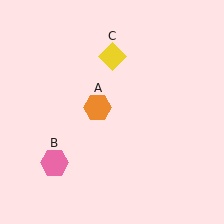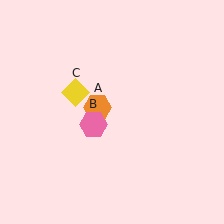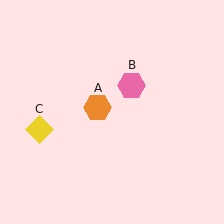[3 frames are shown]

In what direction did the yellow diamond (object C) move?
The yellow diamond (object C) moved down and to the left.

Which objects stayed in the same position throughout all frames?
Orange hexagon (object A) remained stationary.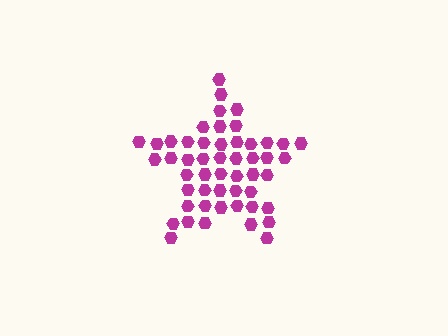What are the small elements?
The small elements are hexagons.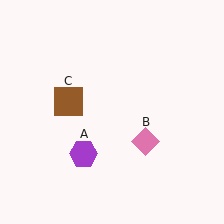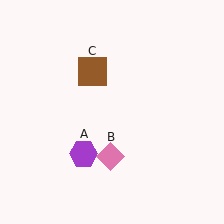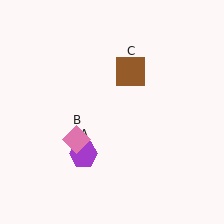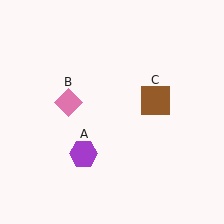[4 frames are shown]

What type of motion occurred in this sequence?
The pink diamond (object B), brown square (object C) rotated clockwise around the center of the scene.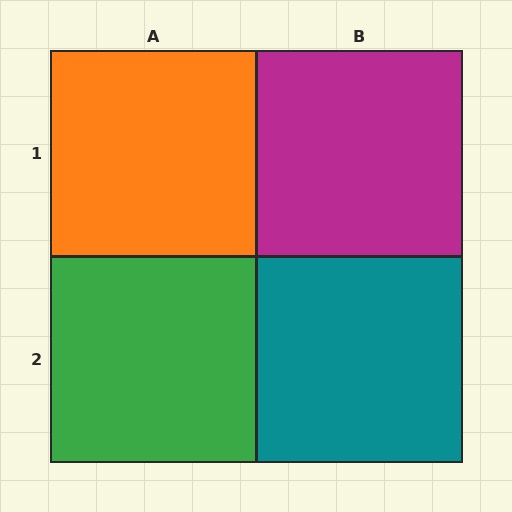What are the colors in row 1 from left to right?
Orange, magenta.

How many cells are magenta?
1 cell is magenta.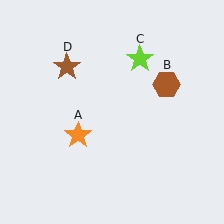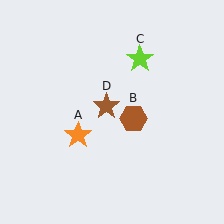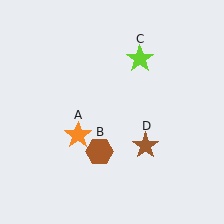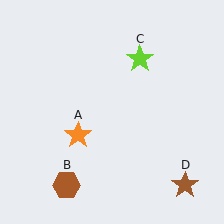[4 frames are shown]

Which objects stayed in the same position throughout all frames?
Orange star (object A) and lime star (object C) remained stationary.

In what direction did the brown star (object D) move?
The brown star (object D) moved down and to the right.